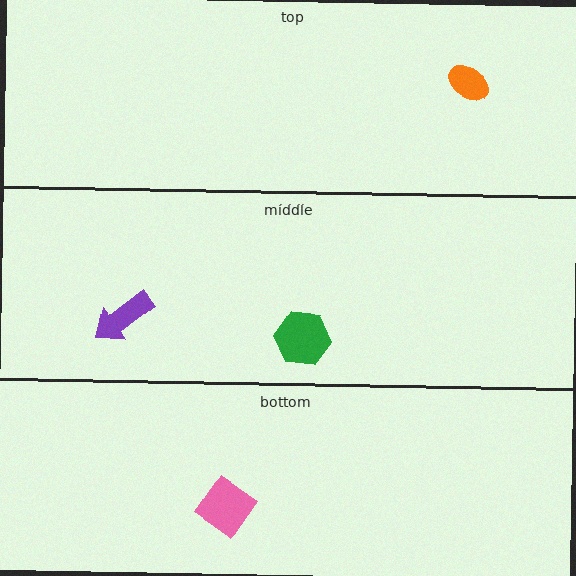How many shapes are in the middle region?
2.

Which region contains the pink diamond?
The bottom region.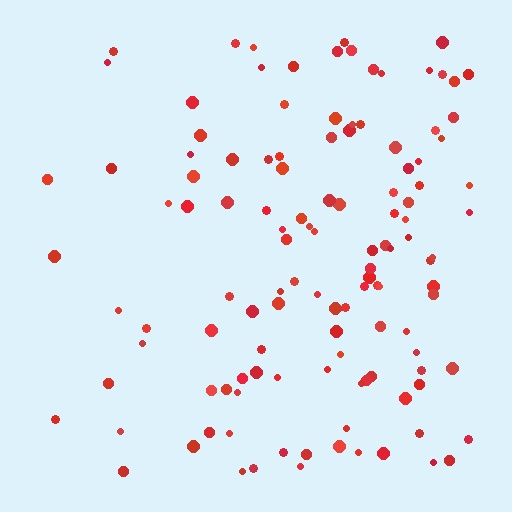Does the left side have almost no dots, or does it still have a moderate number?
Still a moderate number, just noticeably fewer than the right.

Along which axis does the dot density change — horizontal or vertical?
Horizontal.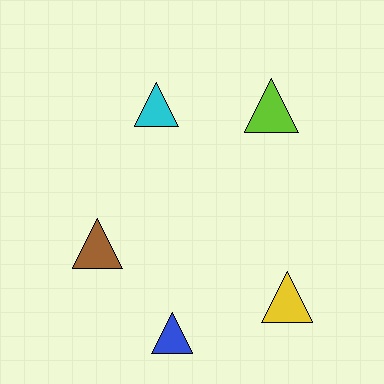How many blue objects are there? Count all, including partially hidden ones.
There is 1 blue object.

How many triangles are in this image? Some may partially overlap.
There are 5 triangles.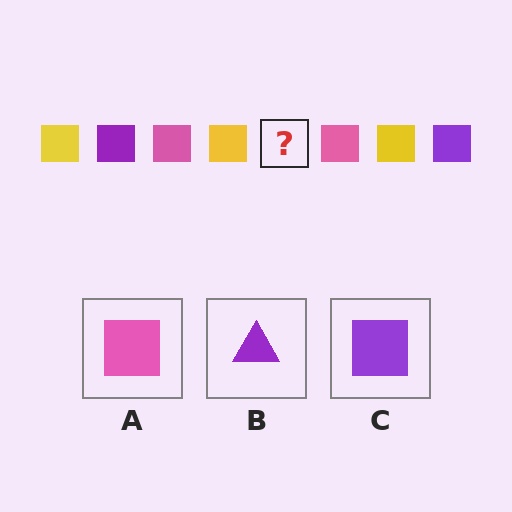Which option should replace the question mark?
Option C.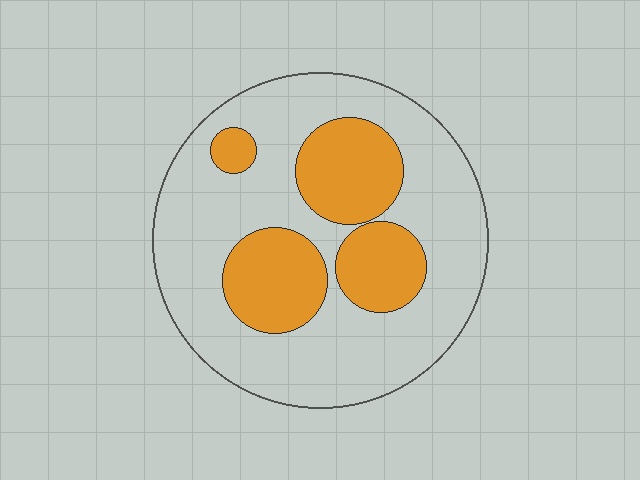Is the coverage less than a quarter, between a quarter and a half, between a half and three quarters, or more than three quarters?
Between a quarter and a half.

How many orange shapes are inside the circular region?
4.